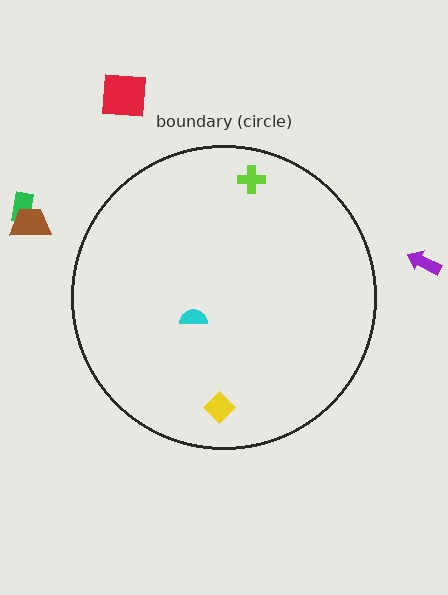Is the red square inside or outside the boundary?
Outside.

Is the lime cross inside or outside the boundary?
Inside.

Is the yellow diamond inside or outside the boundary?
Inside.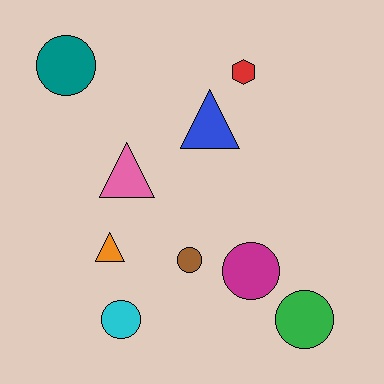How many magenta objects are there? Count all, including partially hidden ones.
There is 1 magenta object.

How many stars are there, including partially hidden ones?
There are no stars.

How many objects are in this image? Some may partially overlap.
There are 9 objects.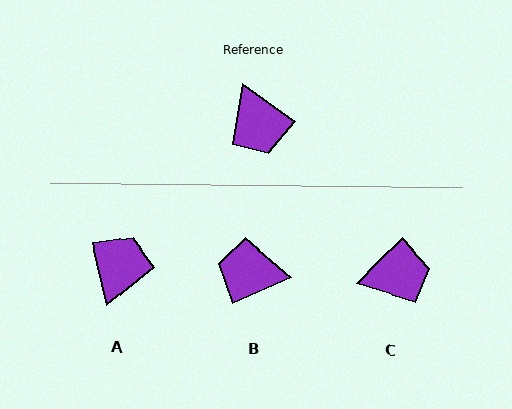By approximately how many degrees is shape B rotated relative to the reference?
Approximately 121 degrees clockwise.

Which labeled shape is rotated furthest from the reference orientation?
A, about 139 degrees away.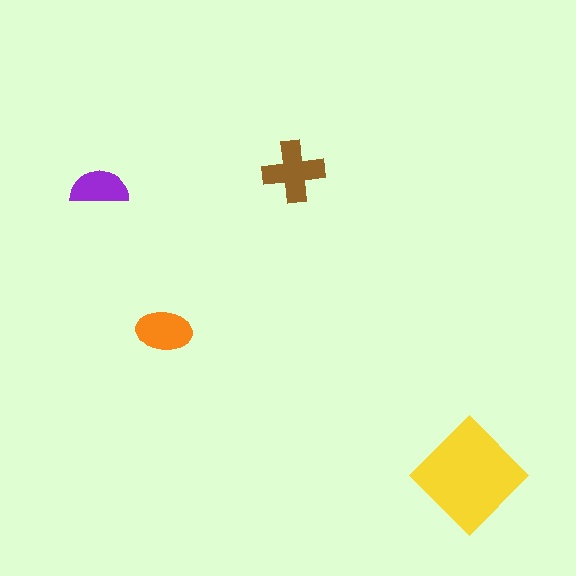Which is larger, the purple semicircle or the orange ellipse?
The orange ellipse.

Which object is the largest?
The yellow diamond.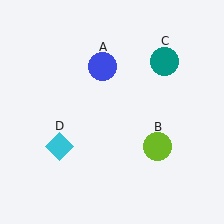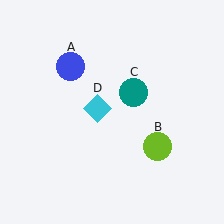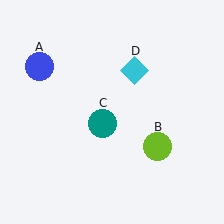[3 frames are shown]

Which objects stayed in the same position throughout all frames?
Lime circle (object B) remained stationary.